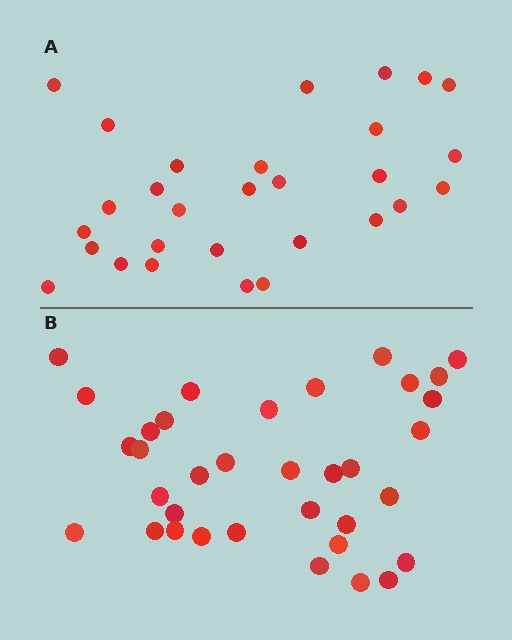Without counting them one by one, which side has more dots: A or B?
Region B (the bottom region) has more dots.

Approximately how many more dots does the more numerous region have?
Region B has about 6 more dots than region A.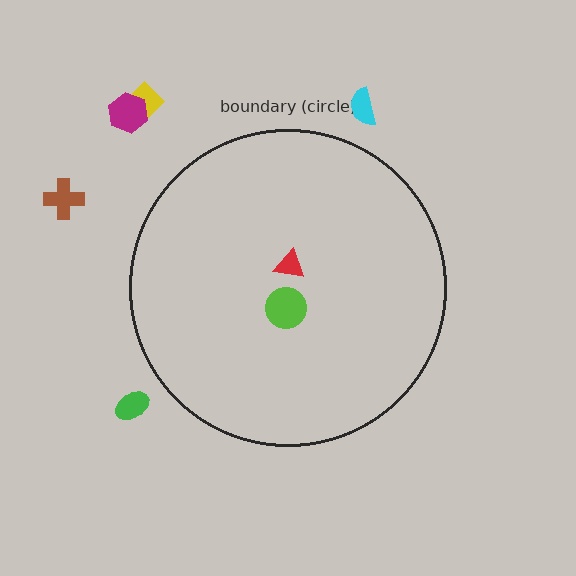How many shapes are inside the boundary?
2 inside, 5 outside.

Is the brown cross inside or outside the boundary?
Outside.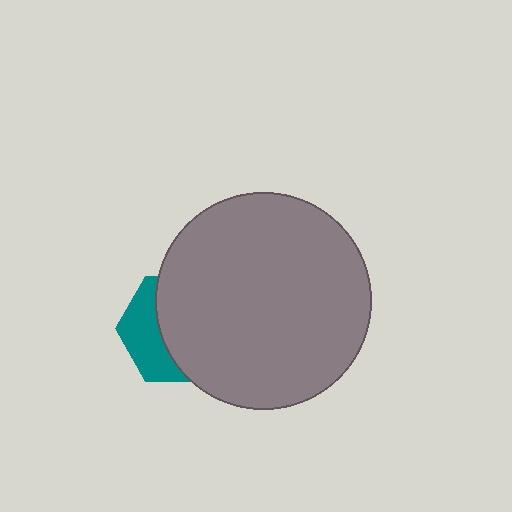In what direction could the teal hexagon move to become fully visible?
The teal hexagon could move left. That would shift it out from behind the gray circle entirely.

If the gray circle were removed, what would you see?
You would see the complete teal hexagon.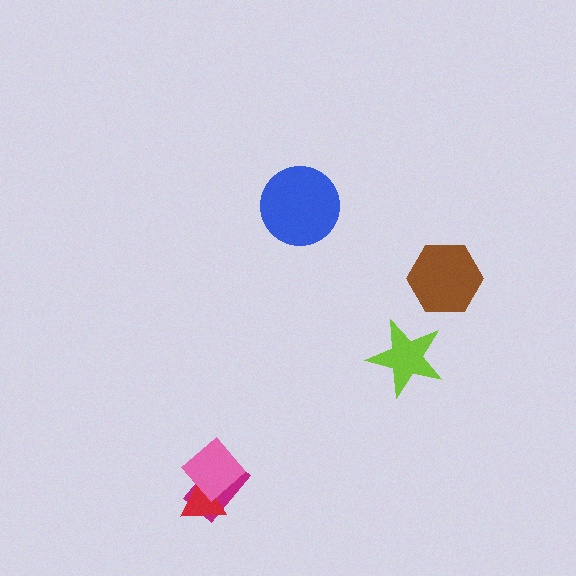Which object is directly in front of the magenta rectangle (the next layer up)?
The red triangle is directly in front of the magenta rectangle.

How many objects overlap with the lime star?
0 objects overlap with the lime star.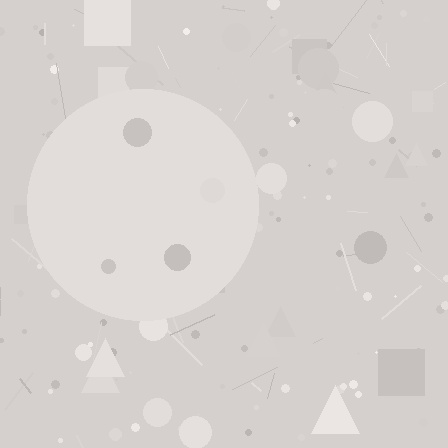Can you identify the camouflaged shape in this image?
The camouflaged shape is a circle.